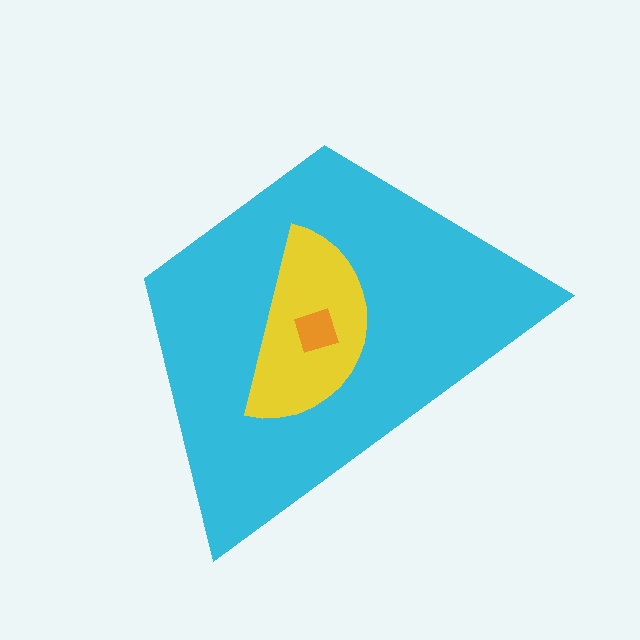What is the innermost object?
The orange diamond.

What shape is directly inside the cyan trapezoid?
The yellow semicircle.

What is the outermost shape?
The cyan trapezoid.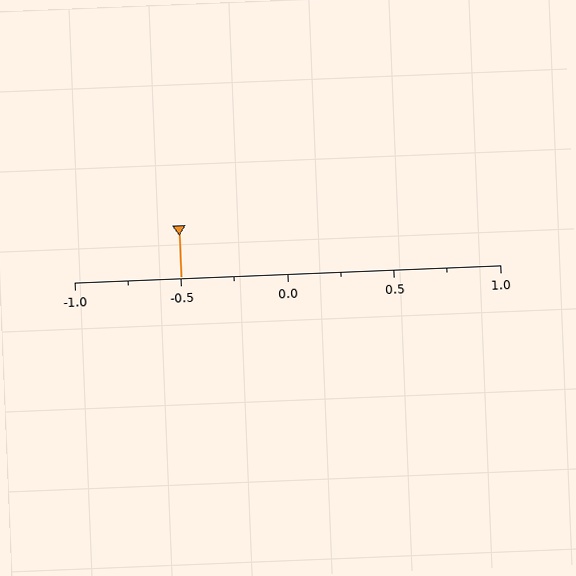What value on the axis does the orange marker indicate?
The marker indicates approximately -0.5.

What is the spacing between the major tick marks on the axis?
The major ticks are spaced 0.5 apart.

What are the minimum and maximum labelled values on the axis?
The axis runs from -1.0 to 1.0.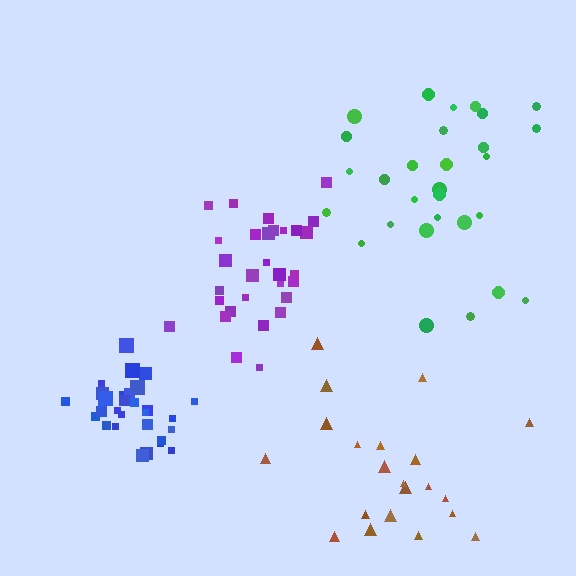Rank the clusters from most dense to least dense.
blue, purple, green, brown.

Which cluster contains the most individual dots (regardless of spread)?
Purple (30).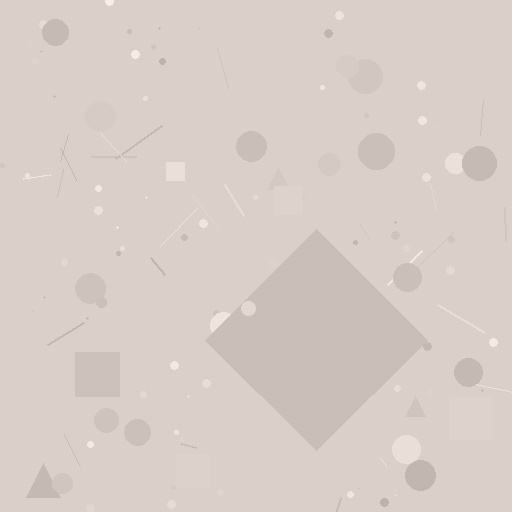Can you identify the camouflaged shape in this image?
The camouflaged shape is a diamond.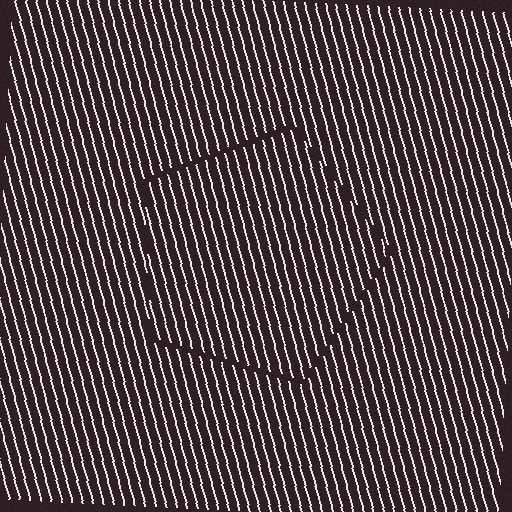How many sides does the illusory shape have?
5 sides — the line-ends trace a pentagon.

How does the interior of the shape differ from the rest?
The interior of the shape contains the same grating, shifted by half a period — the contour is defined by the phase discontinuity where line-ends from the inner and outer gratings abut.